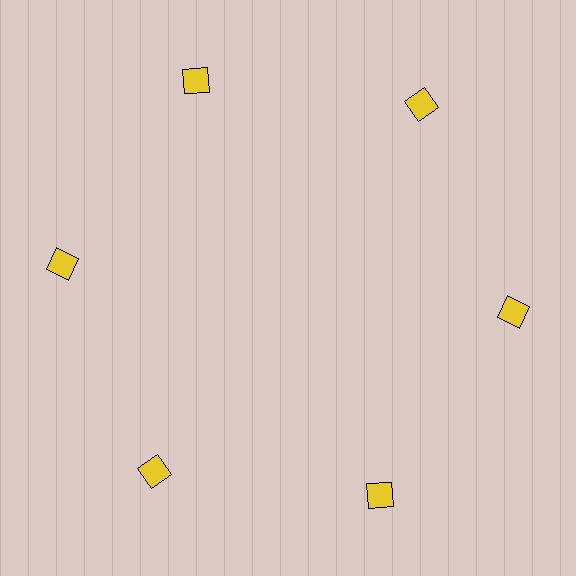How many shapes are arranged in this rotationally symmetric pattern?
There are 6 shapes, arranged in 6 groups of 1.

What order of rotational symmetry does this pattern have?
This pattern has 6-fold rotational symmetry.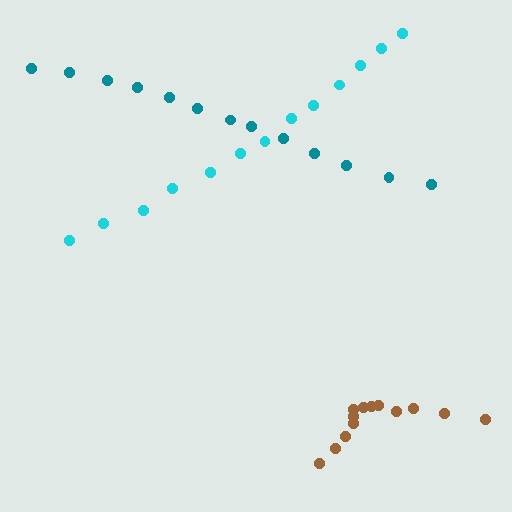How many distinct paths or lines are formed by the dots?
There are 3 distinct paths.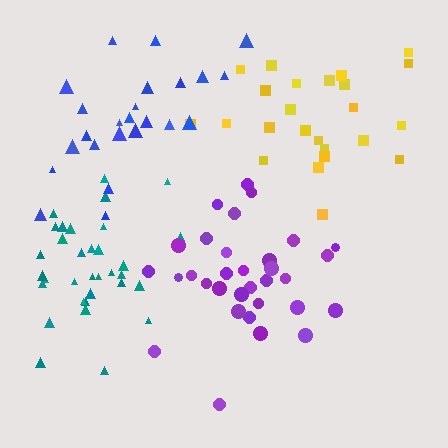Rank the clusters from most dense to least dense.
teal, purple, yellow, blue.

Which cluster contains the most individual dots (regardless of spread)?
Teal (33).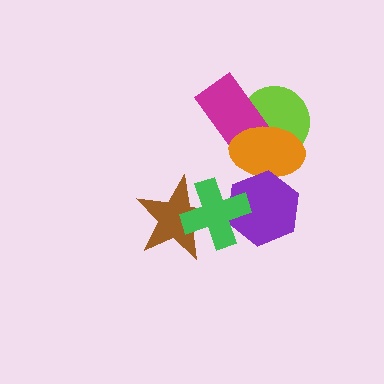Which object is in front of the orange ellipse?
The purple hexagon is in front of the orange ellipse.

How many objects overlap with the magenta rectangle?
2 objects overlap with the magenta rectangle.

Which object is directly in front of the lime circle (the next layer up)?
The magenta rectangle is directly in front of the lime circle.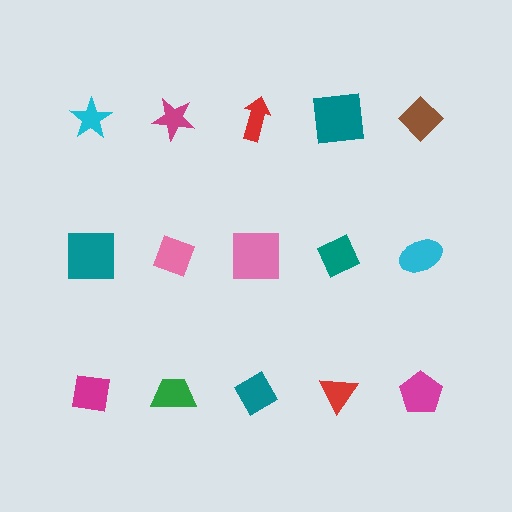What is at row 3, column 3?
A teal diamond.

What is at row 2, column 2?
A pink diamond.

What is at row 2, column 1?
A teal square.